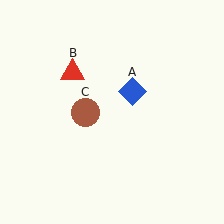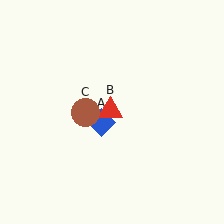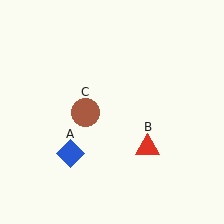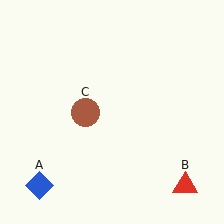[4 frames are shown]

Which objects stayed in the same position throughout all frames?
Brown circle (object C) remained stationary.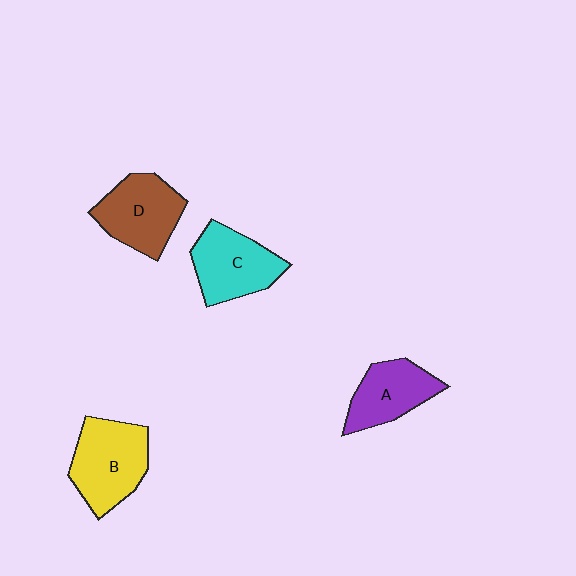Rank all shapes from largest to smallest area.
From largest to smallest: B (yellow), D (brown), C (cyan), A (purple).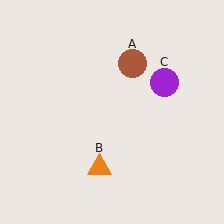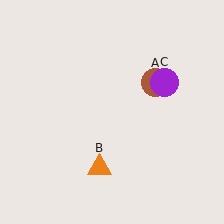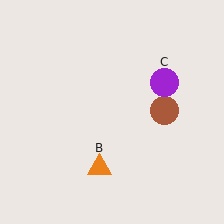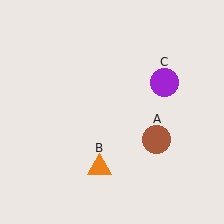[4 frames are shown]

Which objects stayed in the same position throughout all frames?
Orange triangle (object B) and purple circle (object C) remained stationary.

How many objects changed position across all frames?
1 object changed position: brown circle (object A).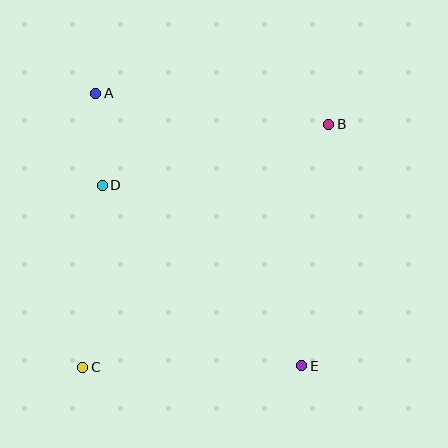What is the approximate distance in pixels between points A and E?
The distance between A and E is approximately 342 pixels.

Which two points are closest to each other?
Points A and D are closest to each other.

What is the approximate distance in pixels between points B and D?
The distance between B and D is approximately 235 pixels.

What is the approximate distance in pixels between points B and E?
The distance between B and E is approximately 243 pixels.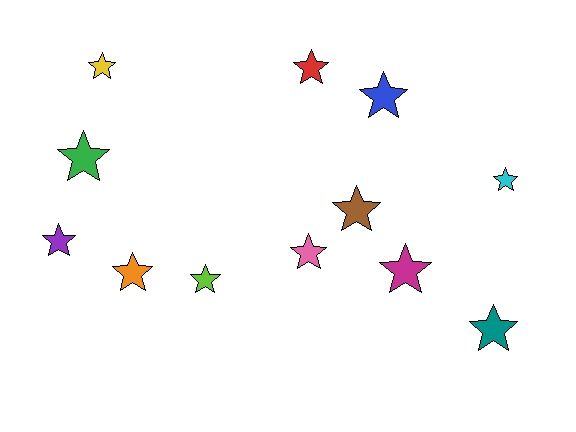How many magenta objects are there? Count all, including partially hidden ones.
There is 1 magenta object.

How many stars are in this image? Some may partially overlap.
There are 12 stars.